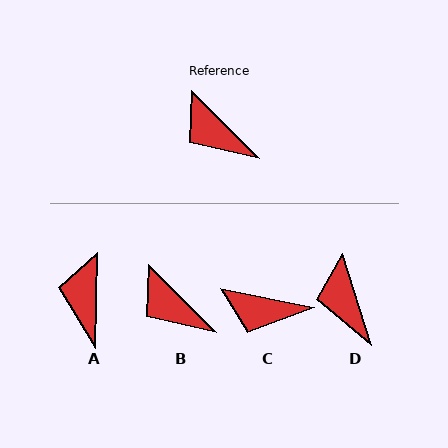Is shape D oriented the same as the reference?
No, it is off by about 28 degrees.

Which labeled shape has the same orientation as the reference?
B.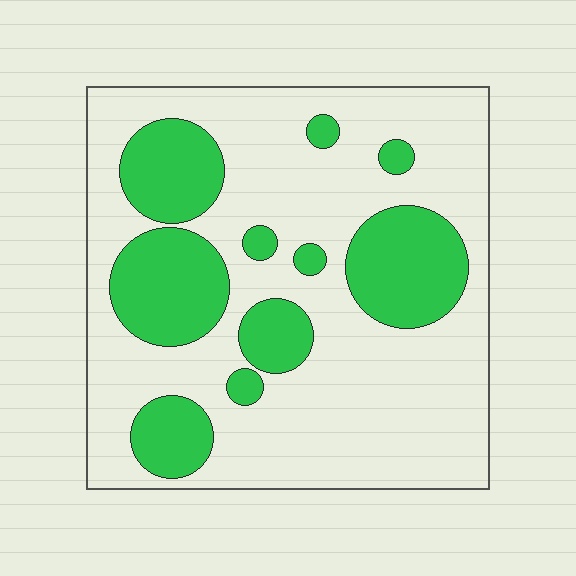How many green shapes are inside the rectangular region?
10.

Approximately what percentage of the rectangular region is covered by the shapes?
Approximately 30%.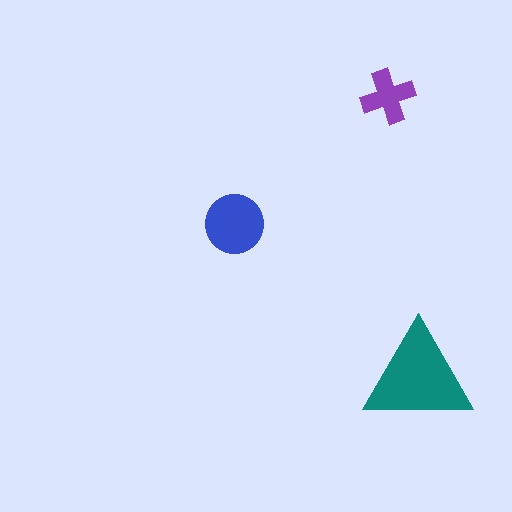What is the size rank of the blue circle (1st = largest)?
2nd.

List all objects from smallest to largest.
The purple cross, the blue circle, the teal triangle.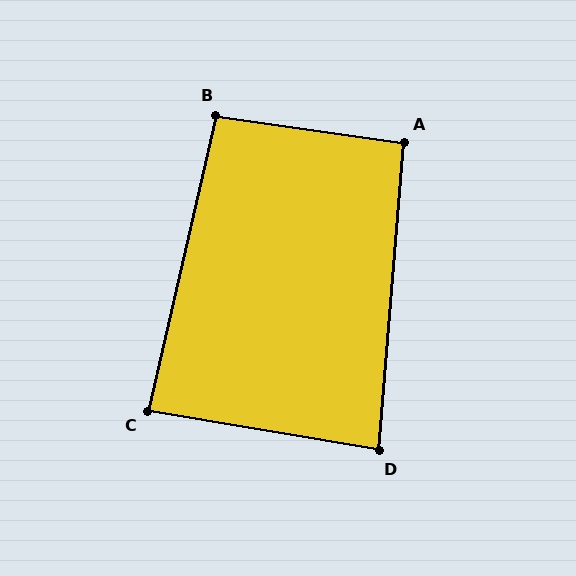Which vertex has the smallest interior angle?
D, at approximately 85 degrees.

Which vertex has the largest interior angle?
B, at approximately 95 degrees.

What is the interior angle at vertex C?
Approximately 87 degrees (approximately right).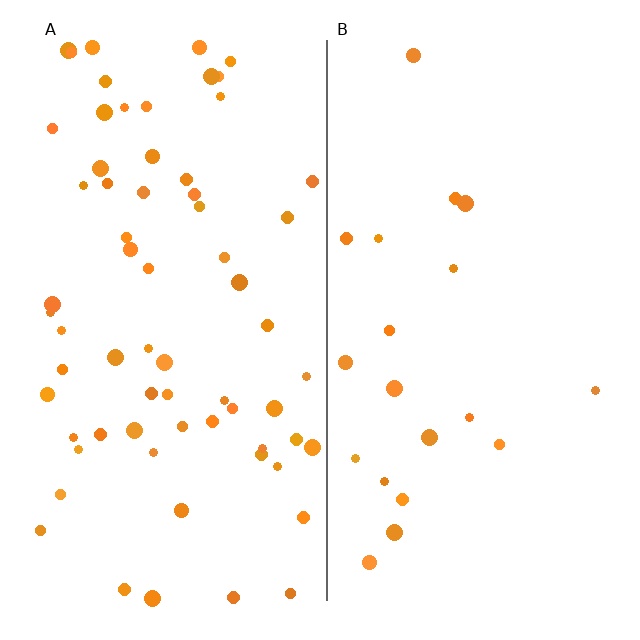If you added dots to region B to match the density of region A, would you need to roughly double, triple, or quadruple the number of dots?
Approximately triple.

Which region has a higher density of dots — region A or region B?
A (the left).